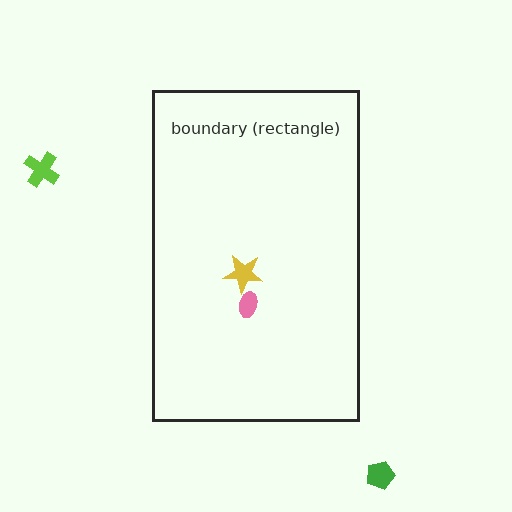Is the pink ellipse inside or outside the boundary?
Inside.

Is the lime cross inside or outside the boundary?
Outside.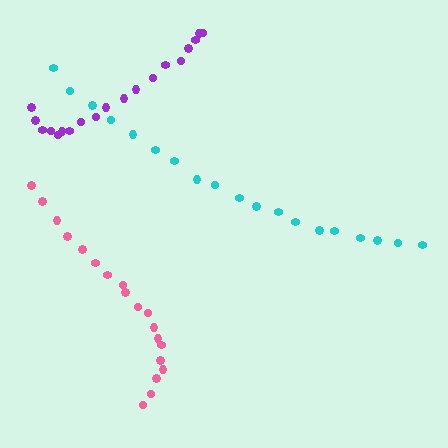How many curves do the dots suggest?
There are 3 distinct paths.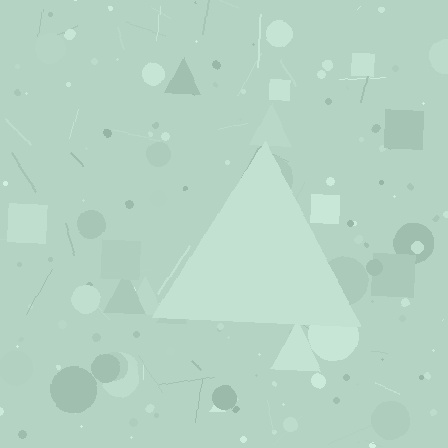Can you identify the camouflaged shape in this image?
The camouflaged shape is a triangle.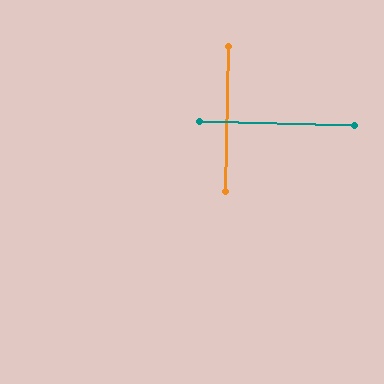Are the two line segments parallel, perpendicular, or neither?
Perpendicular — they meet at approximately 90°.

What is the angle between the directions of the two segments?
Approximately 90 degrees.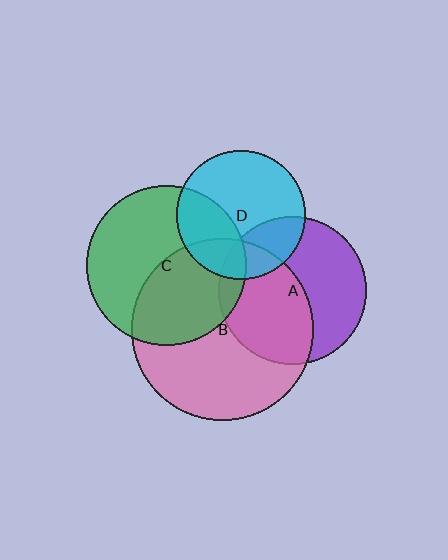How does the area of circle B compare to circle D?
Approximately 2.0 times.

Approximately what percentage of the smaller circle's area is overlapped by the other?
Approximately 10%.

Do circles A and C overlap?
Yes.